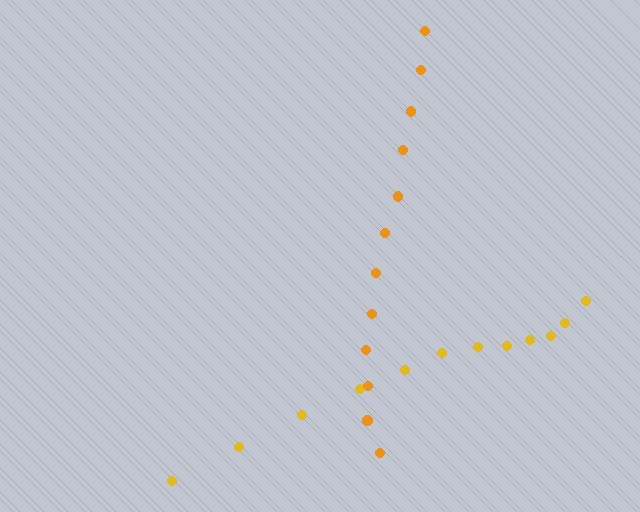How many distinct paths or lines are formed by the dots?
There are 2 distinct paths.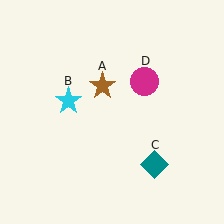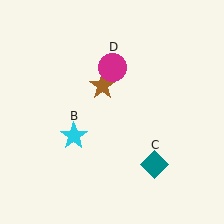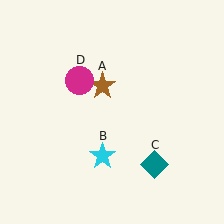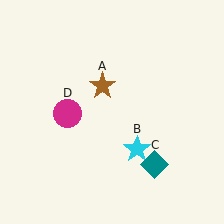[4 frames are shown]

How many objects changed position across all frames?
2 objects changed position: cyan star (object B), magenta circle (object D).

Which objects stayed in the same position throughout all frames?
Brown star (object A) and teal diamond (object C) remained stationary.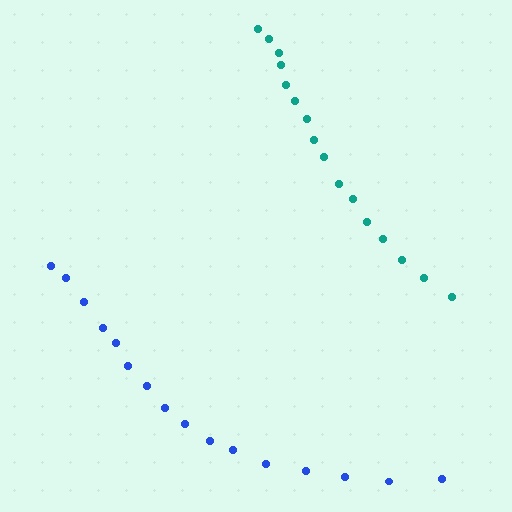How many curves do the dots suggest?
There are 2 distinct paths.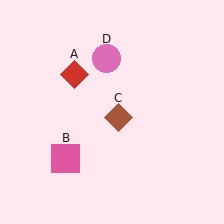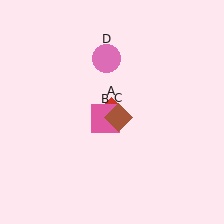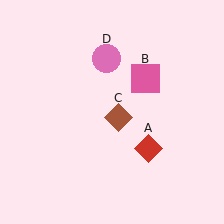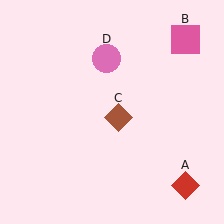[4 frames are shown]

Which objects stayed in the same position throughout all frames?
Brown diamond (object C) and pink circle (object D) remained stationary.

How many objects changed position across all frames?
2 objects changed position: red diamond (object A), pink square (object B).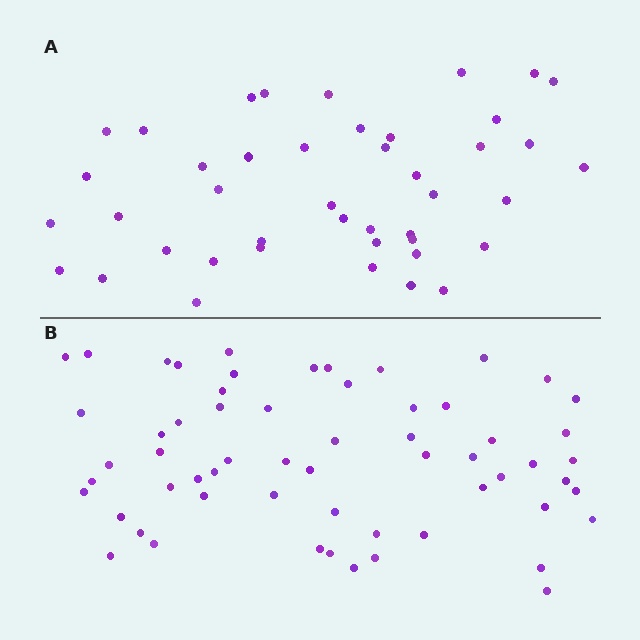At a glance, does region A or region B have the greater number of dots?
Region B (the bottom region) has more dots.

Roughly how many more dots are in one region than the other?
Region B has approximately 15 more dots than region A.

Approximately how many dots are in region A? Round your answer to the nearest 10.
About 40 dots. (The exact count is 43, which rounds to 40.)